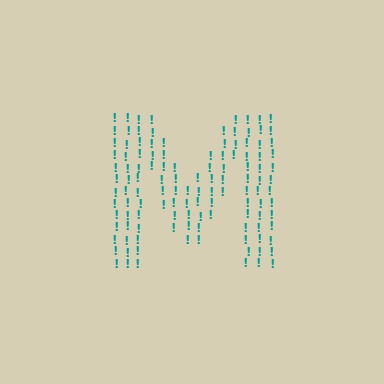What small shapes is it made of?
It is made of small exclamation marks.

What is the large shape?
The large shape is the letter M.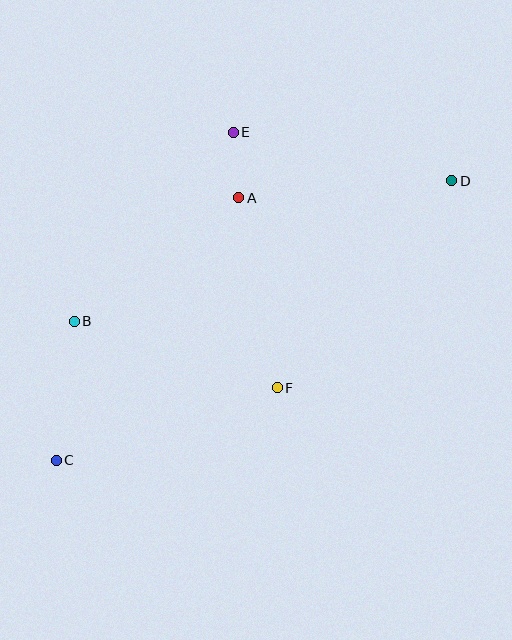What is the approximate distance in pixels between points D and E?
The distance between D and E is approximately 224 pixels.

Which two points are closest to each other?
Points A and E are closest to each other.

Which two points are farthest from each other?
Points C and D are farthest from each other.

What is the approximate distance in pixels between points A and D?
The distance between A and D is approximately 214 pixels.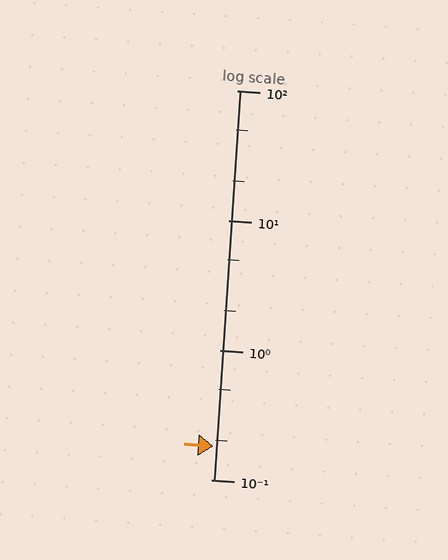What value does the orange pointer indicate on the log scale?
The pointer indicates approximately 0.18.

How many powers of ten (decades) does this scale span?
The scale spans 3 decades, from 0.1 to 100.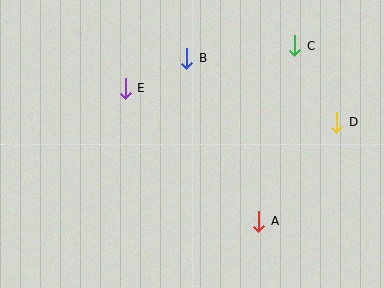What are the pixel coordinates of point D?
Point D is at (337, 122).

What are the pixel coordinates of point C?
Point C is at (295, 46).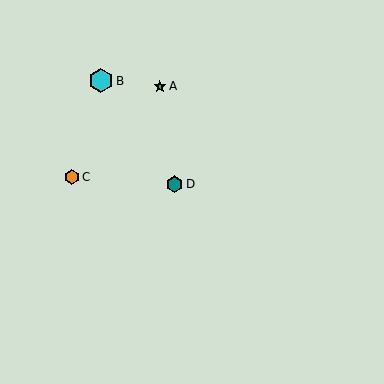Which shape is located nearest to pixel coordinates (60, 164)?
The orange hexagon (labeled C) at (72, 177) is nearest to that location.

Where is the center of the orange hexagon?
The center of the orange hexagon is at (72, 177).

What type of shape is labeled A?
Shape A is a green star.